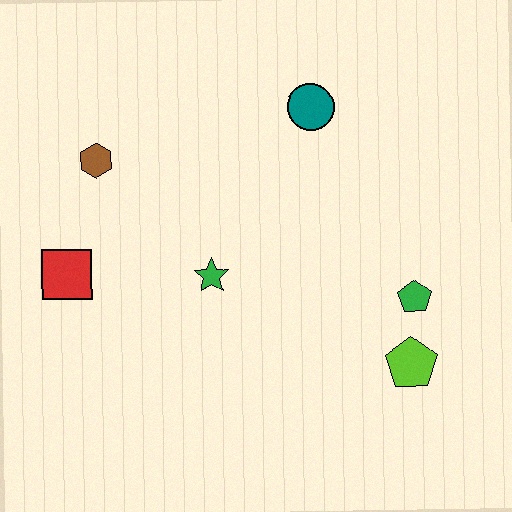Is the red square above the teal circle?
No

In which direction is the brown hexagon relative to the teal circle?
The brown hexagon is to the left of the teal circle.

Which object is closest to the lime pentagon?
The green pentagon is closest to the lime pentagon.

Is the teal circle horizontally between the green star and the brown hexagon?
No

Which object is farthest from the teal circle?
The red square is farthest from the teal circle.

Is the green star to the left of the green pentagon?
Yes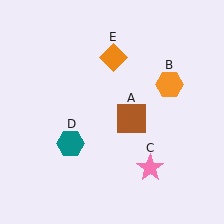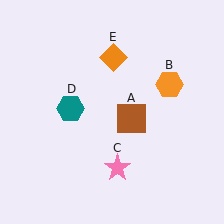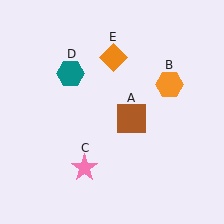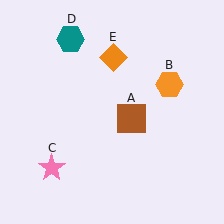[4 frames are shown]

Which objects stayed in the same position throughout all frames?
Brown square (object A) and orange hexagon (object B) and orange diamond (object E) remained stationary.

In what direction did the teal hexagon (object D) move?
The teal hexagon (object D) moved up.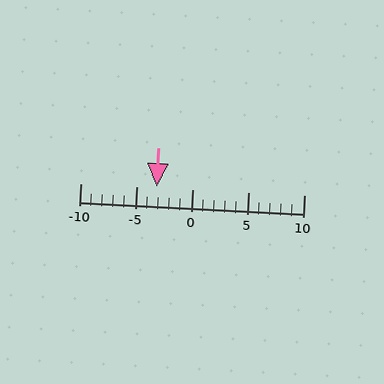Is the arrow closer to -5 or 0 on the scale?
The arrow is closer to -5.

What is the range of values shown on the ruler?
The ruler shows values from -10 to 10.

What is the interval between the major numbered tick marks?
The major tick marks are spaced 5 units apart.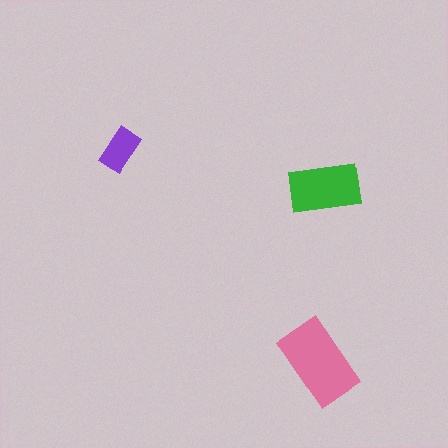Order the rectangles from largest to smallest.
the pink one, the green one, the purple one.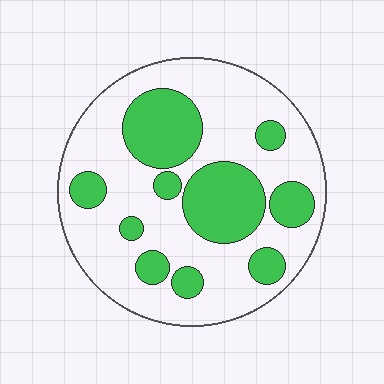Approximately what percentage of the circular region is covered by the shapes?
Approximately 30%.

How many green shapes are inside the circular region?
10.